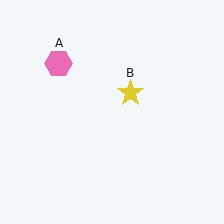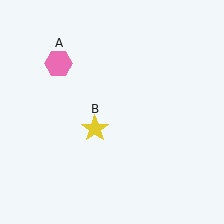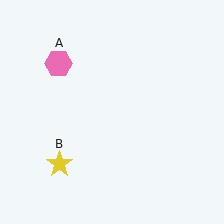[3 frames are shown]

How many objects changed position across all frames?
1 object changed position: yellow star (object B).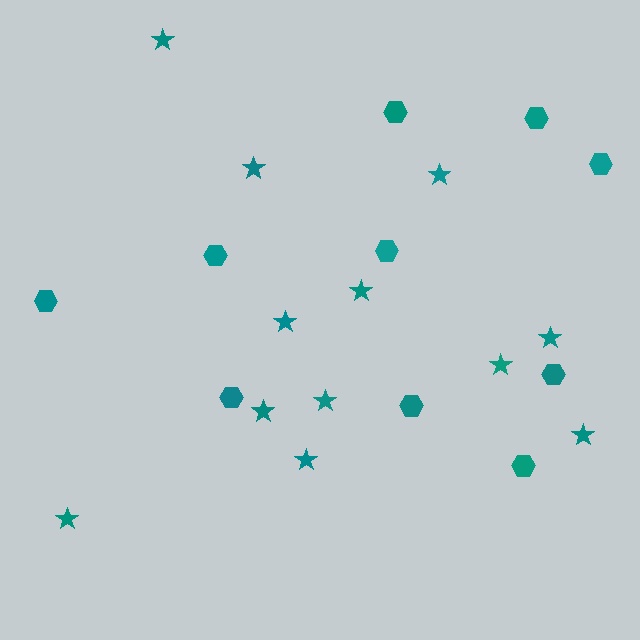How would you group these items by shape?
There are 2 groups: one group of hexagons (10) and one group of stars (12).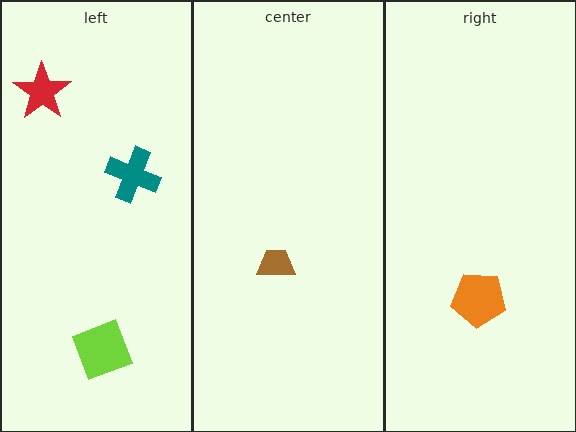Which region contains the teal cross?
The left region.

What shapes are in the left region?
The red star, the teal cross, the lime diamond.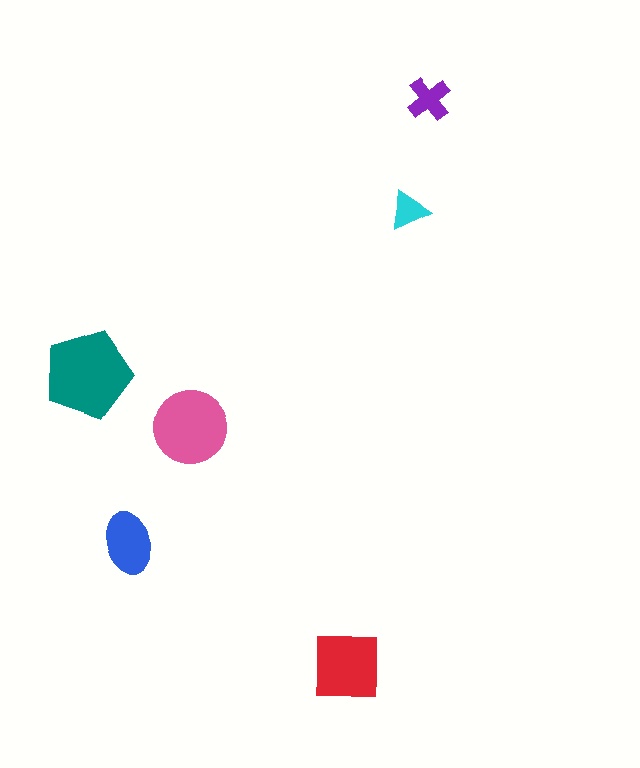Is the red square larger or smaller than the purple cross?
Larger.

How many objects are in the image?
There are 6 objects in the image.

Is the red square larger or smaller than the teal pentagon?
Smaller.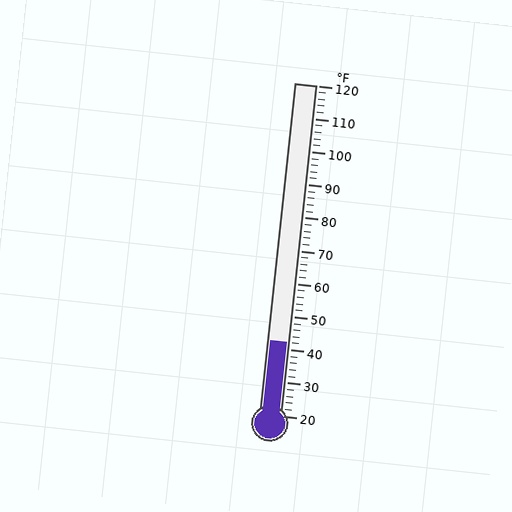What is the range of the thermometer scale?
The thermometer scale ranges from 20°F to 120°F.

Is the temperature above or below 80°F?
The temperature is below 80°F.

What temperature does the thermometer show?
The thermometer shows approximately 42°F.